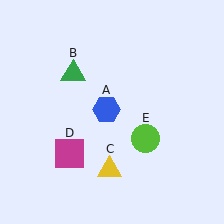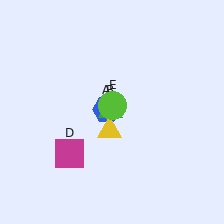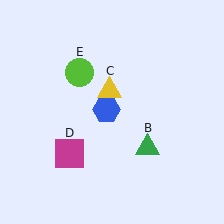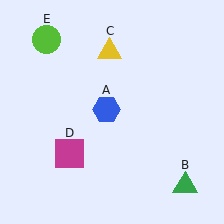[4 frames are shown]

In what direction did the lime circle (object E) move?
The lime circle (object E) moved up and to the left.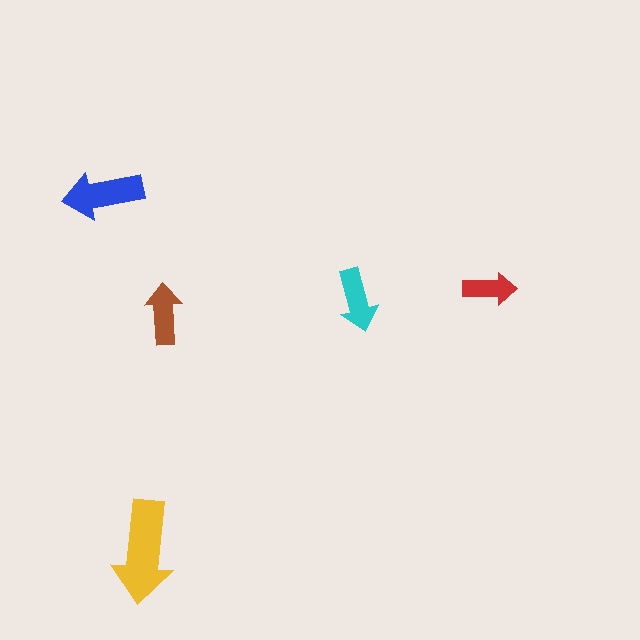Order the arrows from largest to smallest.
the yellow one, the blue one, the cyan one, the brown one, the red one.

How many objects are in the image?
There are 5 objects in the image.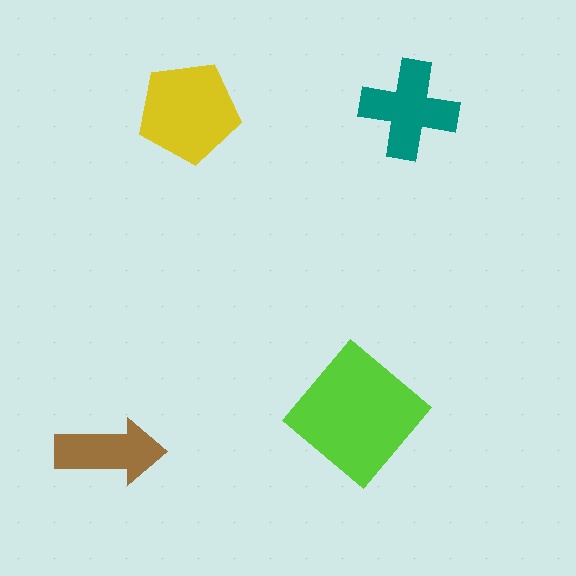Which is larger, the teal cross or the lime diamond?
The lime diamond.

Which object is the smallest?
The brown arrow.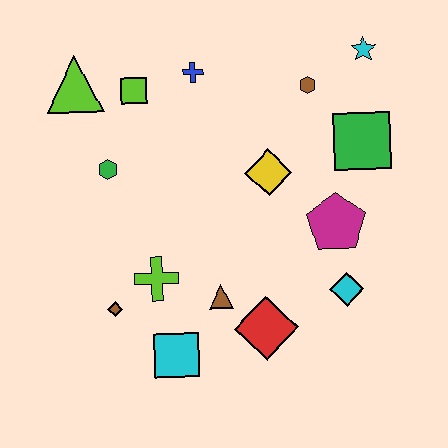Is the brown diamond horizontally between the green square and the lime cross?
No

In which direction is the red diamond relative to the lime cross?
The red diamond is to the right of the lime cross.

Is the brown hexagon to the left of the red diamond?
No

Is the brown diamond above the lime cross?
No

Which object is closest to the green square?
The brown hexagon is closest to the green square.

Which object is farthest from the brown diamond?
The cyan star is farthest from the brown diamond.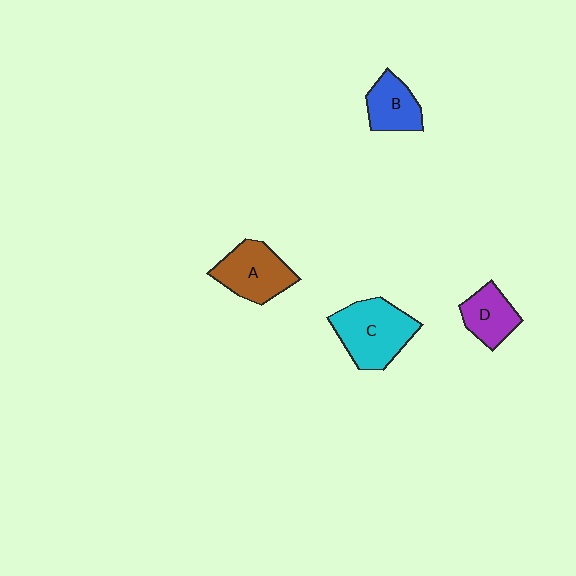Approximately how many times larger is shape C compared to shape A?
Approximately 1.2 times.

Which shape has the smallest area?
Shape D (purple).